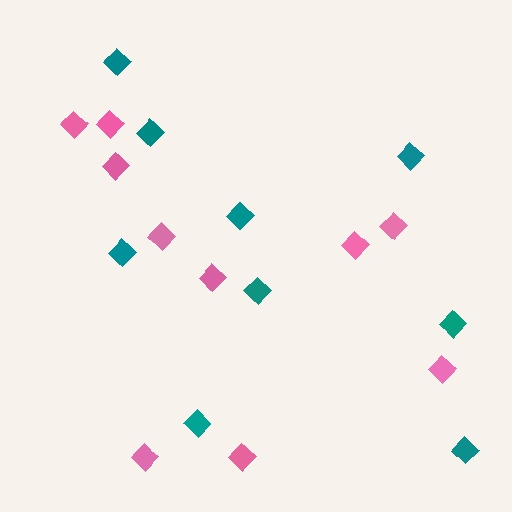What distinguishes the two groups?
There are 2 groups: one group of pink diamonds (10) and one group of teal diamonds (9).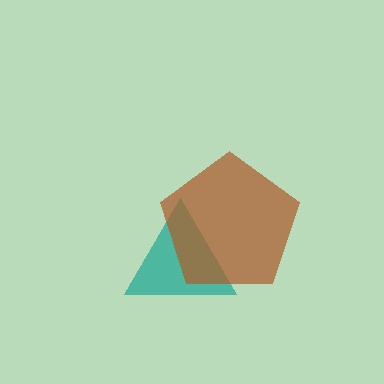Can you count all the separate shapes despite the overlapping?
Yes, there are 2 separate shapes.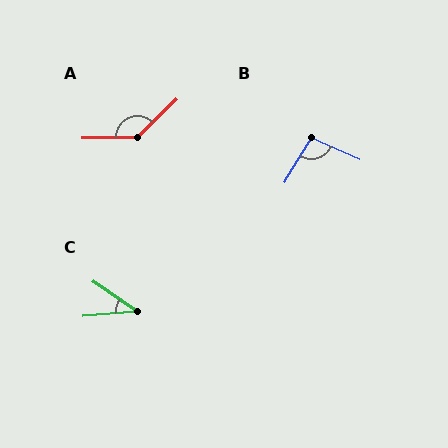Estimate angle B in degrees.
Approximately 97 degrees.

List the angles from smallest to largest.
C (40°), B (97°), A (136°).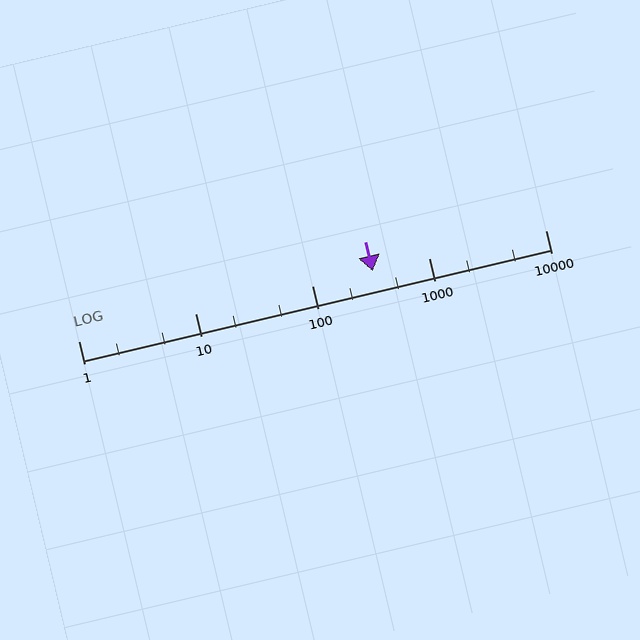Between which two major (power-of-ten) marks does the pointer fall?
The pointer is between 100 and 1000.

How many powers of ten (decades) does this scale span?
The scale spans 4 decades, from 1 to 10000.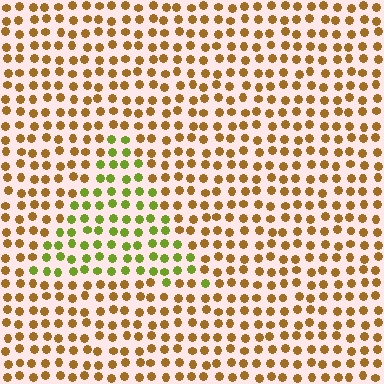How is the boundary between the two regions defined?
The boundary is defined purely by a slight shift in hue (about 50 degrees). Spacing, size, and orientation are identical on both sides.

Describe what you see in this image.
The image is filled with small brown elements in a uniform arrangement. A triangle-shaped region is visible where the elements are tinted to a slightly different hue, forming a subtle color boundary.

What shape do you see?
I see a triangle.